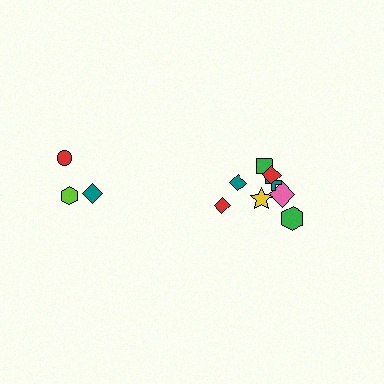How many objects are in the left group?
There are 3 objects.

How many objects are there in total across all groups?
There are 11 objects.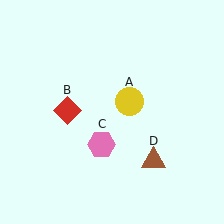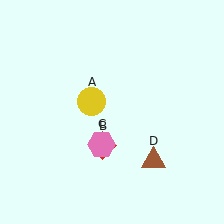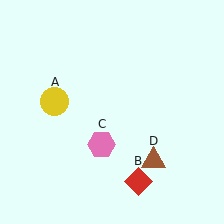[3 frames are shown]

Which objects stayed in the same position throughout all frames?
Pink hexagon (object C) and brown triangle (object D) remained stationary.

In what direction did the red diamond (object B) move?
The red diamond (object B) moved down and to the right.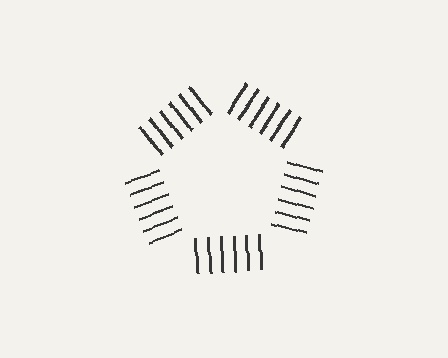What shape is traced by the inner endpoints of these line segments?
An illusory pentagon — the line segments terminate on its edges but no continuous stroke is drawn.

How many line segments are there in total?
30 — 6 along each of the 5 edges.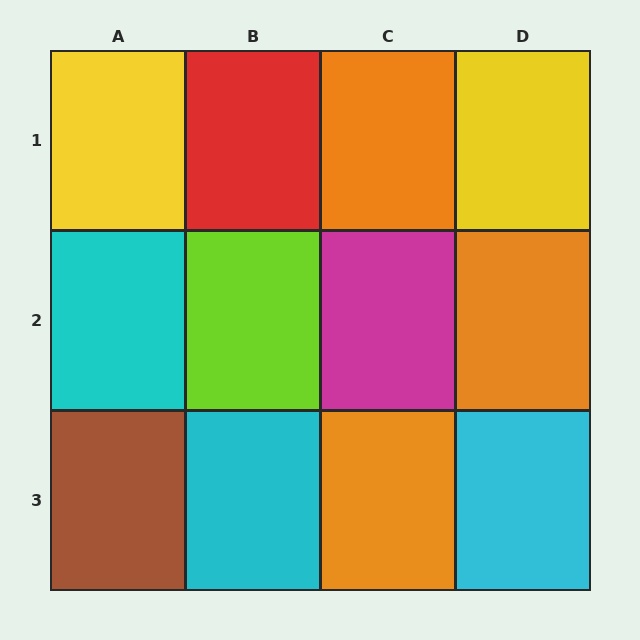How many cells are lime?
1 cell is lime.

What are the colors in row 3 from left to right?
Brown, cyan, orange, cyan.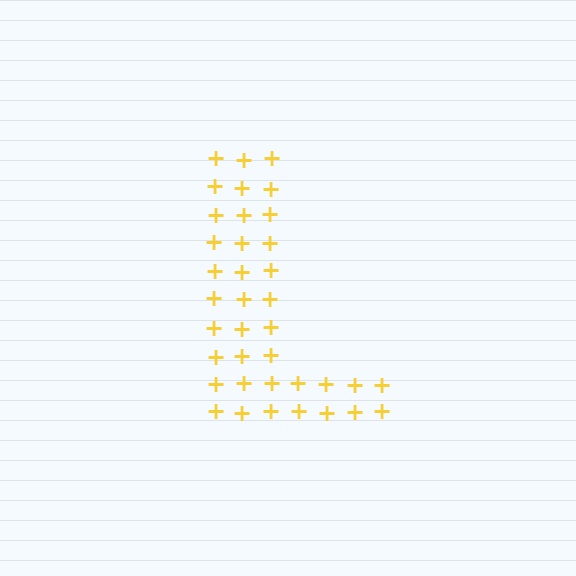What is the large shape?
The large shape is the letter L.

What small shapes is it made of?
It is made of small plus signs.